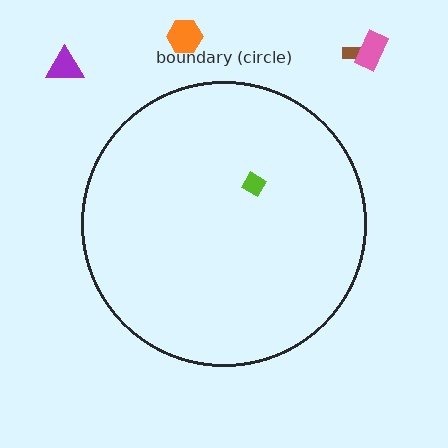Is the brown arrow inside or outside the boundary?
Outside.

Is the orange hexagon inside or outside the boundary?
Outside.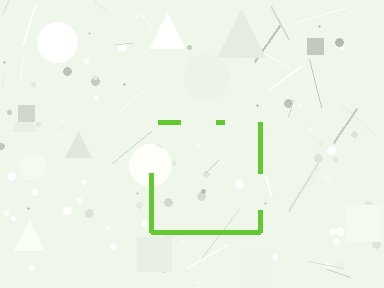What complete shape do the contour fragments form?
The contour fragments form a square.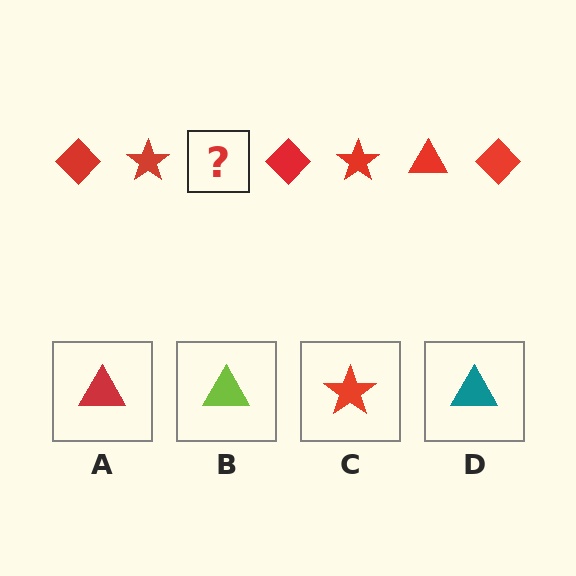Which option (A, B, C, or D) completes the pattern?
A.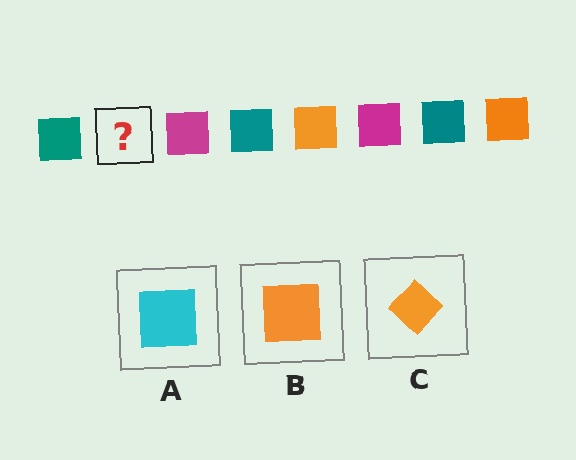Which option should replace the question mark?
Option B.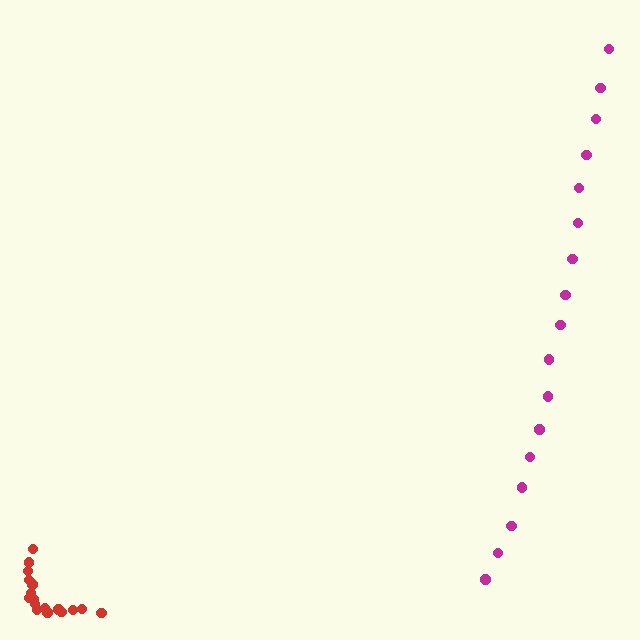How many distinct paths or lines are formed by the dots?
There are 2 distinct paths.